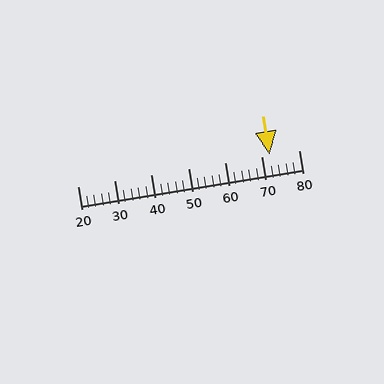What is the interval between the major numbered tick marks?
The major tick marks are spaced 10 units apart.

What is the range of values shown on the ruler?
The ruler shows values from 20 to 80.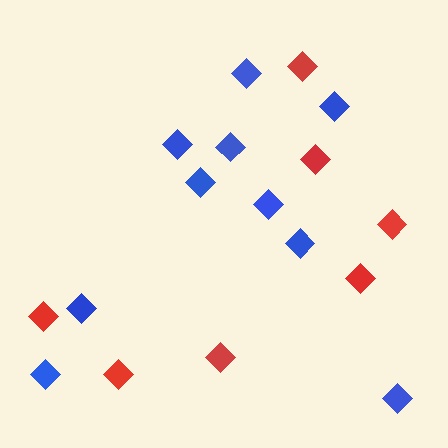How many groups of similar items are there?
There are 2 groups: one group of red diamonds (7) and one group of blue diamonds (10).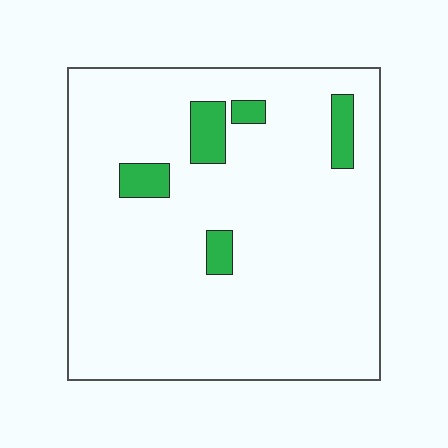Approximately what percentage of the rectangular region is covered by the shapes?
Approximately 10%.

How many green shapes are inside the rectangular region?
5.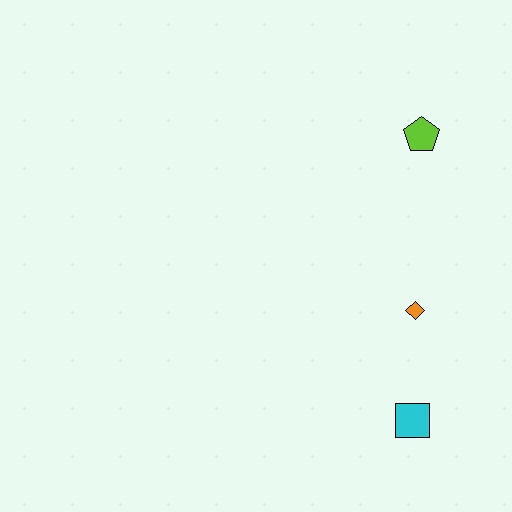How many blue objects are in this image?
There are no blue objects.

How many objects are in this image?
There are 3 objects.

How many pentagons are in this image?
There is 1 pentagon.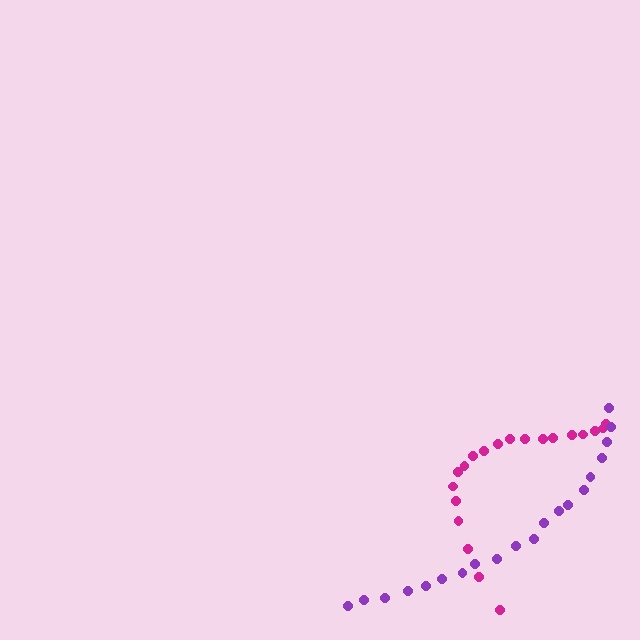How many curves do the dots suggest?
There are 2 distinct paths.